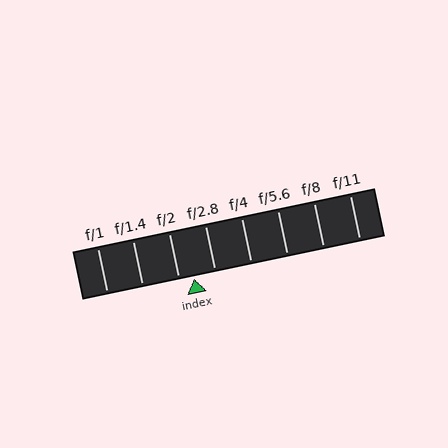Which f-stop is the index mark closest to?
The index mark is closest to f/2.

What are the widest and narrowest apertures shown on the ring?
The widest aperture shown is f/1 and the narrowest is f/11.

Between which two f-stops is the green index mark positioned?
The index mark is between f/2 and f/2.8.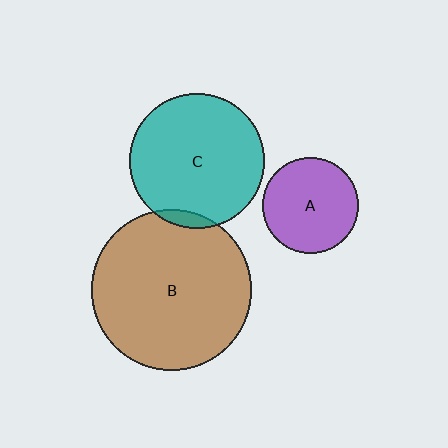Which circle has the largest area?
Circle B (brown).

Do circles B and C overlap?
Yes.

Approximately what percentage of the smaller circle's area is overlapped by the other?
Approximately 5%.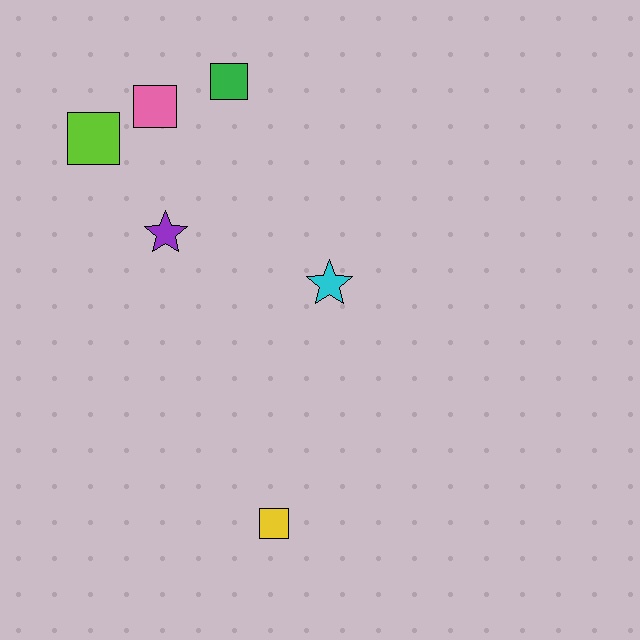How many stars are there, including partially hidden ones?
There are 2 stars.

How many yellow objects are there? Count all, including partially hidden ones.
There is 1 yellow object.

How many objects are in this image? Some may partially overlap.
There are 6 objects.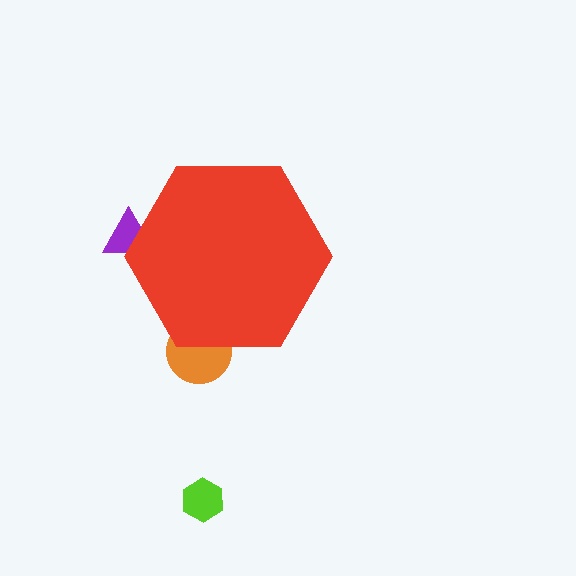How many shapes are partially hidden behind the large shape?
2 shapes are partially hidden.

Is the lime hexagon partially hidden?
No, the lime hexagon is fully visible.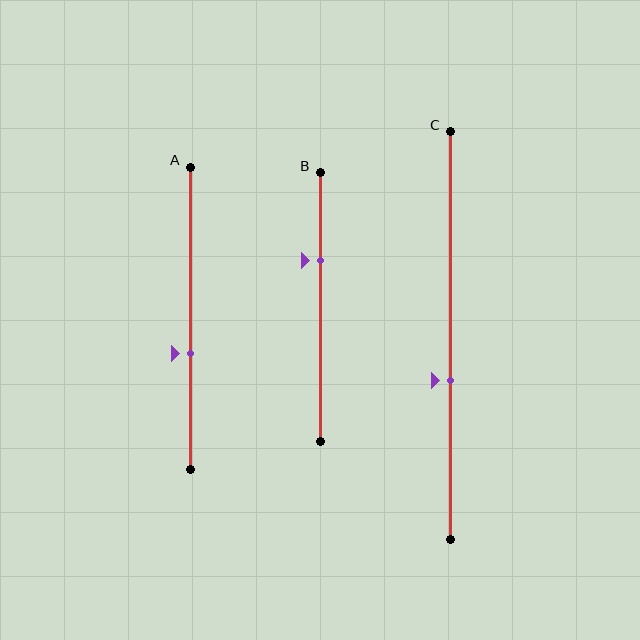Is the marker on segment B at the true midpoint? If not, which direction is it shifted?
No, the marker on segment B is shifted upward by about 17% of the segment length.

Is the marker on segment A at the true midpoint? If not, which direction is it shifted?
No, the marker on segment A is shifted downward by about 12% of the segment length.